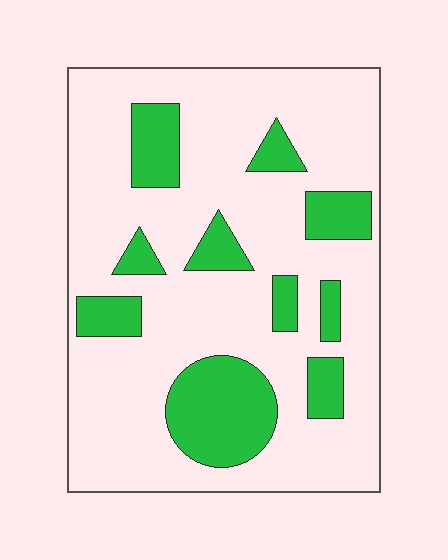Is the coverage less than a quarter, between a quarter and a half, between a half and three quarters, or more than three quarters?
Less than a quarter.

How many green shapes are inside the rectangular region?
10.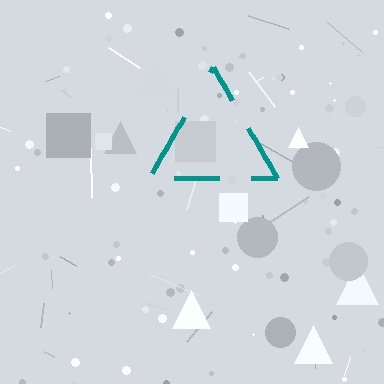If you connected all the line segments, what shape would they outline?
They would outline a triangle.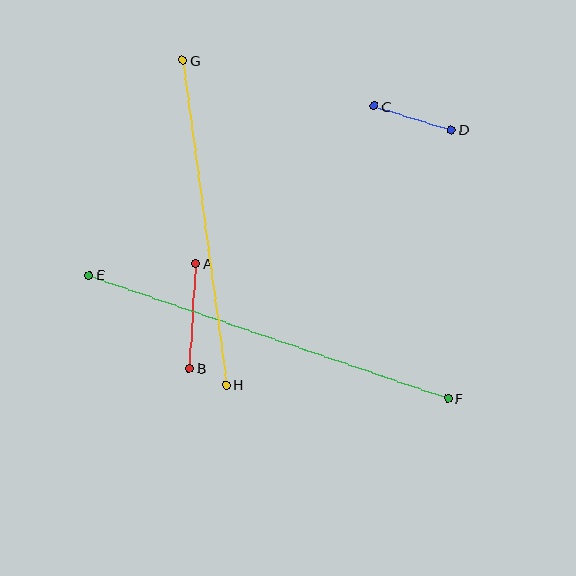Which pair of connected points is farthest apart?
Points E and F are farthest apart.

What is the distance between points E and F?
The distance is approximately 379 pixels.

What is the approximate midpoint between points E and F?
The midpoint is at approximately (269, 337) pixels.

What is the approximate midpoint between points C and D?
The midpoint is at approximately (413, 118) pixels.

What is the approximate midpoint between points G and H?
The midpoint is at approximately (205, 223) pixels.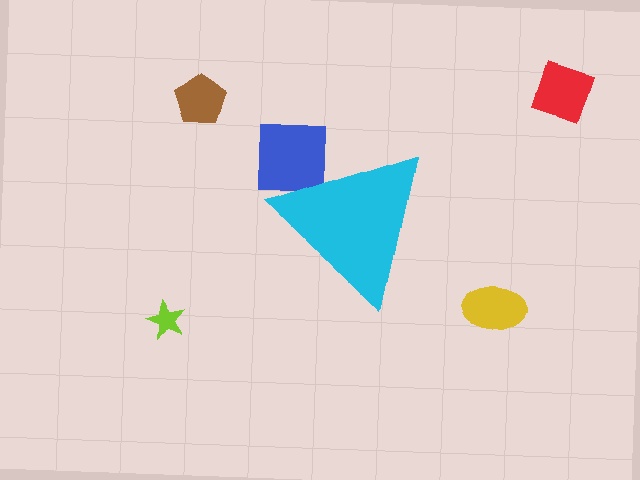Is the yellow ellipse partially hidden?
No, the yellow ellipse is fully visible.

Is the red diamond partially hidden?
No, the red diamond is fully visible.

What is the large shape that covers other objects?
A cyan triangle.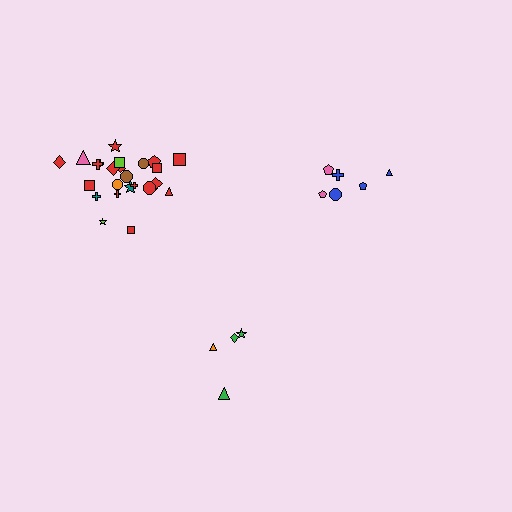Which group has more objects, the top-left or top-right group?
The top-left group.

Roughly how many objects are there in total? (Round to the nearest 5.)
Roughly 35 objects in total.